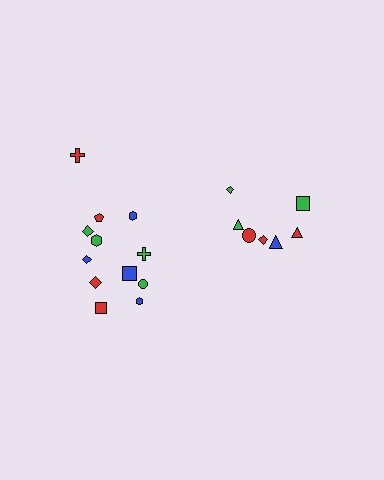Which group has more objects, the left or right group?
The left group.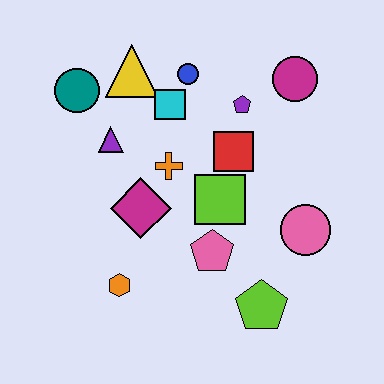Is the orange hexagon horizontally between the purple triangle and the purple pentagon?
Yes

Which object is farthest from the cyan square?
The lime pentagon is farthest from the cyan square.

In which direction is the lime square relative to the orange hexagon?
The lime square is to the right of the orange hexagon.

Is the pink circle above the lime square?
No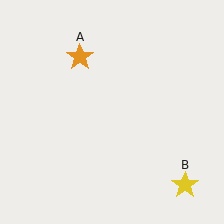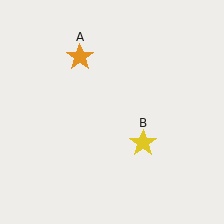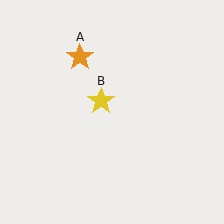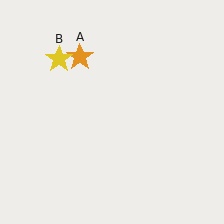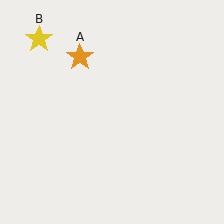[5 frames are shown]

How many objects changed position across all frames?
1 object changed position: yellow star (object B).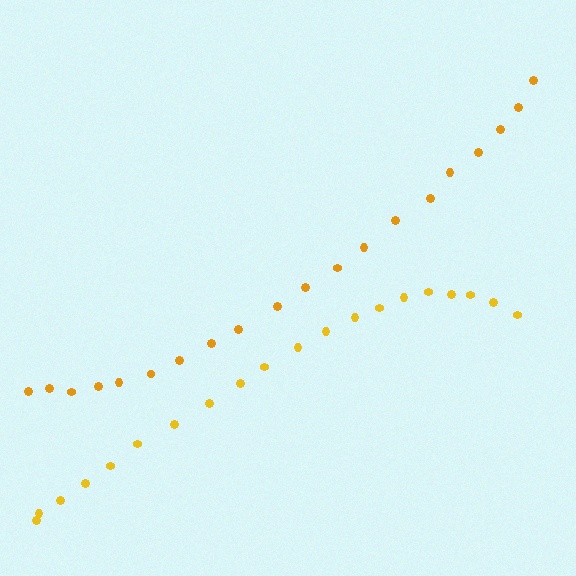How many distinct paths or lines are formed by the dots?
There are 2 distinct paths.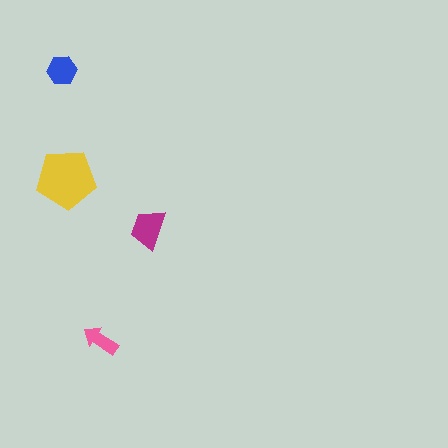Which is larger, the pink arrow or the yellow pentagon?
The yellow pentagon.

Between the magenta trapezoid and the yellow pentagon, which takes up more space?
The yellow pentagon.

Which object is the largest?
The yellow pentagon.